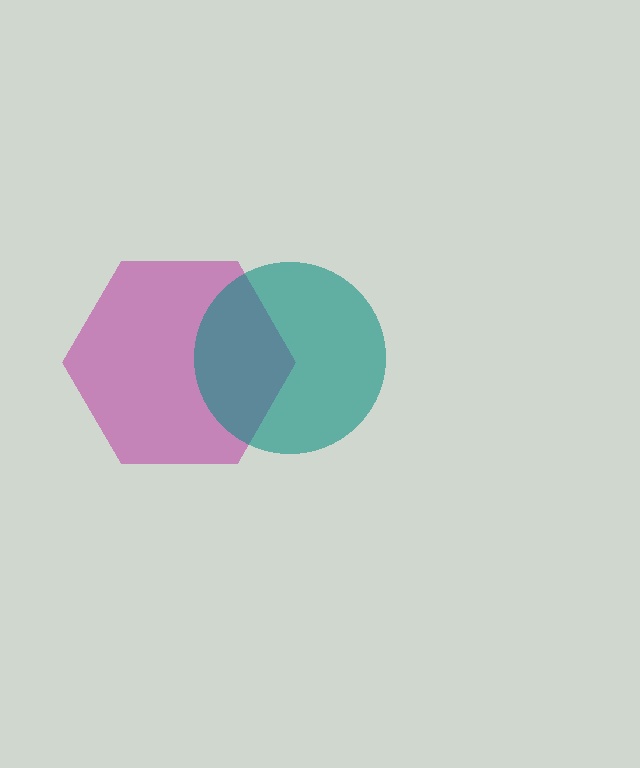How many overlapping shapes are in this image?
There are 2 overlapping shapes in the image.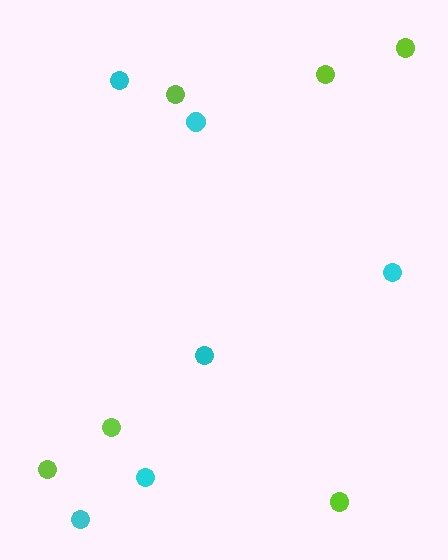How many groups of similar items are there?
There are 2 groups: one group of cyan circles (6) and one group of lime circles (6).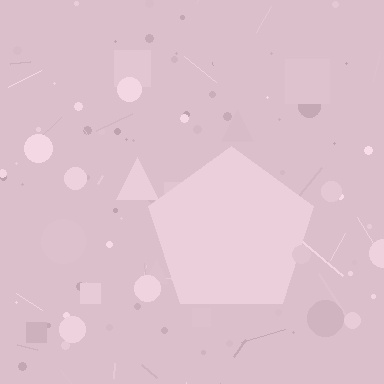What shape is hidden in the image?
A pentagon is hidden in the image.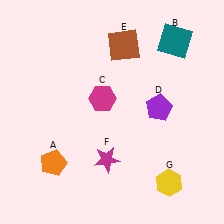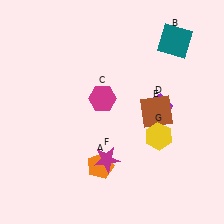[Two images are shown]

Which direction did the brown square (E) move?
The brown square (E) moved down.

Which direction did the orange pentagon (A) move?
The orange pentagon (A) moved right.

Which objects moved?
The objects that moved are: the orange pentagon (A), the brown square (E), the yellow hexagon (G).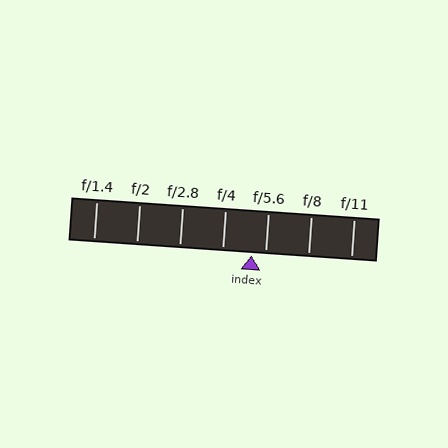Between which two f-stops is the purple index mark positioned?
The index mark is between f/4 and f/5.6.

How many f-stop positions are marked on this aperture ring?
There are 7 f-stop positions marked.